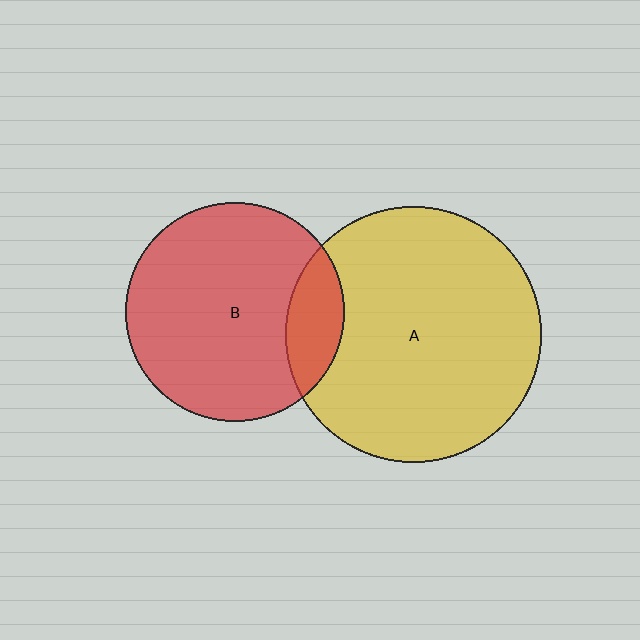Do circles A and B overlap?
Yes.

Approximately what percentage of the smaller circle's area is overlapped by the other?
Approximately 15%.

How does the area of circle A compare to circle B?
Approximately 1.4 times.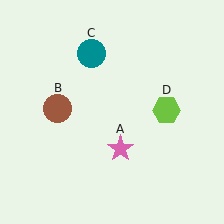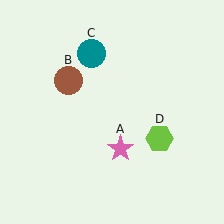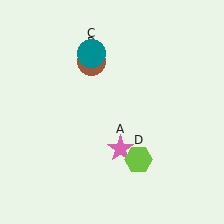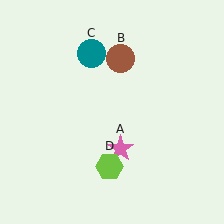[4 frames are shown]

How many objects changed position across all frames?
2 objects changed position: brown circle (object B), lime hexagon (object D).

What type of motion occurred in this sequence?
The brown circle (object B), lime hexagon (object D) rotated clockwise around the center of the scene.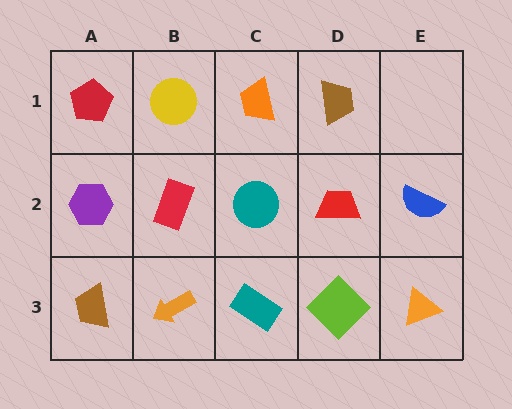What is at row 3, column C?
A teal rectangle.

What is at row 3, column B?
An orange arrow.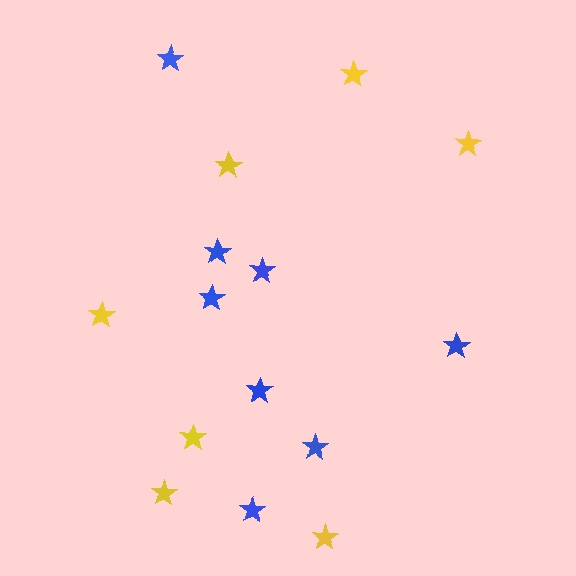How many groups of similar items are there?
There are 2 groups: one group of blue stars (8) and one group of yellow stars (7).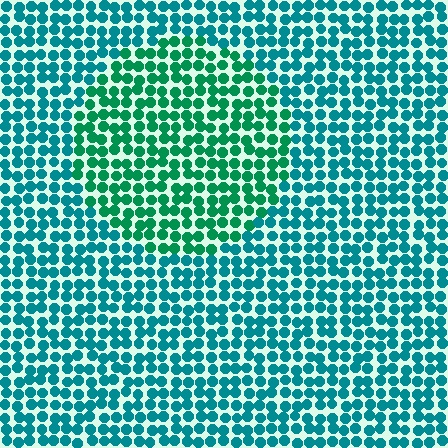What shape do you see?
I see a circle.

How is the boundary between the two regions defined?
The boundary is defined purely by a slight shift in hue (about 31 degrees). Spacing, size, and orientation are identical on both sides.